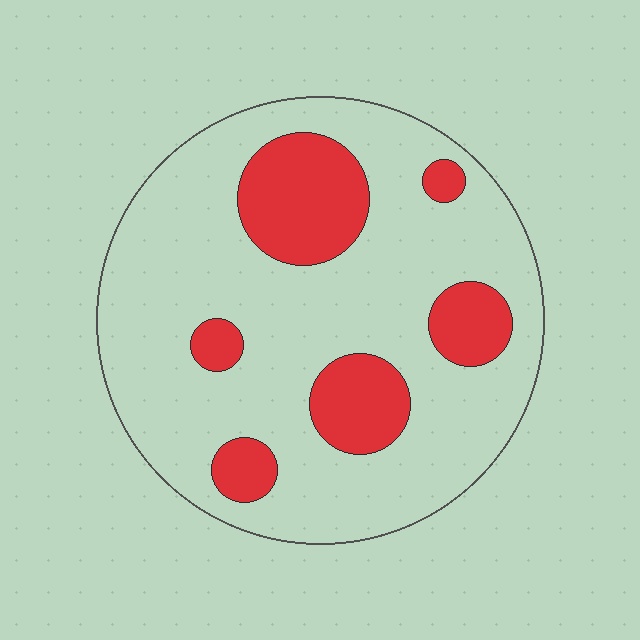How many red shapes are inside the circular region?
6.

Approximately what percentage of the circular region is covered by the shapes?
Approximately 20%.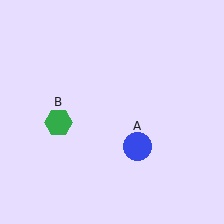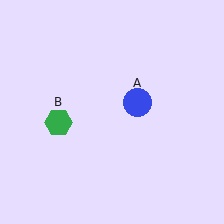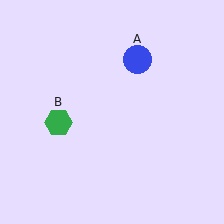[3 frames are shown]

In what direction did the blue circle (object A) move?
The blue circle (object A) moved up.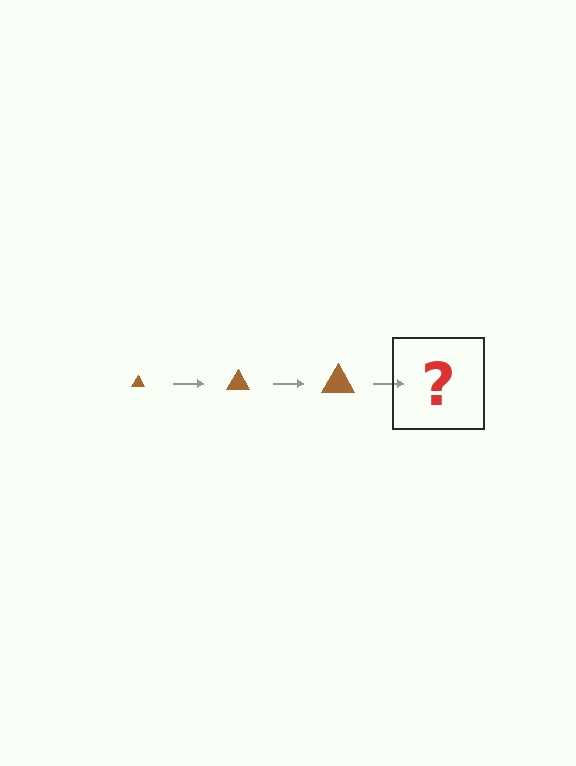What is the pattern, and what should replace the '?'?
The pattern is that the triangle gets progressively larger each step. The '?' should be a brown triangle, larger than the previous one.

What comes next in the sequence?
The next element should be a brown triangle, larger than the previous one.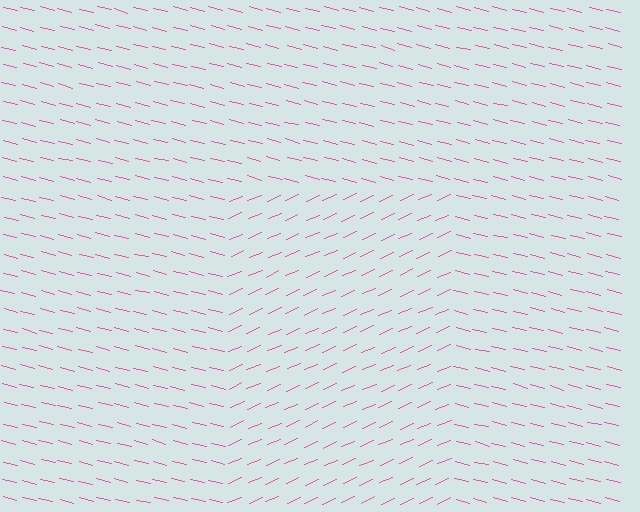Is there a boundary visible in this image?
Yes, there is a texture boundary formed by a change in line orientation.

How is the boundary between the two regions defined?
The boundary is defined purely by a change in line orientation (approximately 38 degrees difference). All lines are the same color and thickness.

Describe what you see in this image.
The image is filled with small pink line segments. A rectangle region in the image has lines oriented differently from the surrounding lines, creating a visible texture boundary.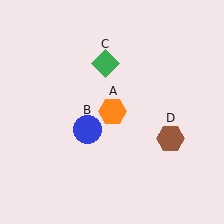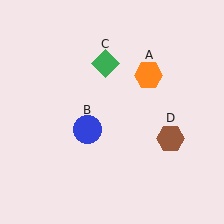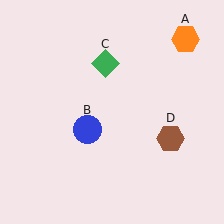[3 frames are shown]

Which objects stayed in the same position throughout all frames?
Blue circle (object B) and green diamond (object C) and brown hexagon (object D) remained stationary.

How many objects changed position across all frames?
1 object changed position: orange hexagon (object A).